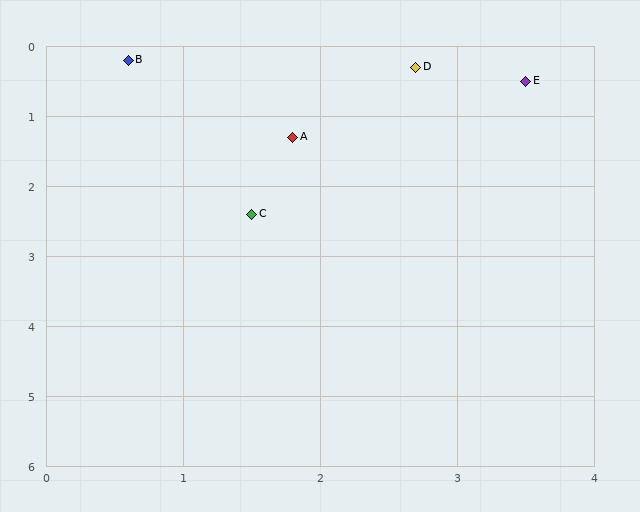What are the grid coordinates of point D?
Point D is at approximately (2.7, 0.3).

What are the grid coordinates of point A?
Point A is at approximately (1.8, 1.3).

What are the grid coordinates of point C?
Point C is at approximately (1.5, 2.4).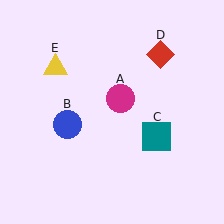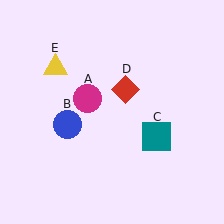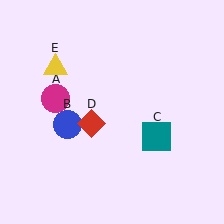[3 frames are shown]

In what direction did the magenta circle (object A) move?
The magenta circle (object A) moved left.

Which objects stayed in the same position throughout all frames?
Blue circle (object B) and teal square (object C) and yellow triangle (object E) remained stationary.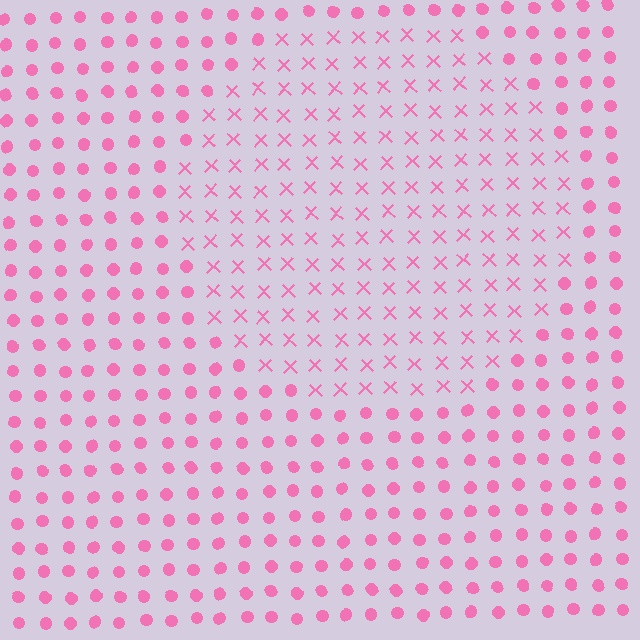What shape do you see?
I see a circle.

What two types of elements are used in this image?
The image uses X marks inside the circle region and circles outside it.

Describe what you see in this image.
The image is filled with small pink elements arranged in a uniform grid. A circle-shaped region contains X marks, while the surrounding area contains circles. The boundary is defined purely by the change in element shape.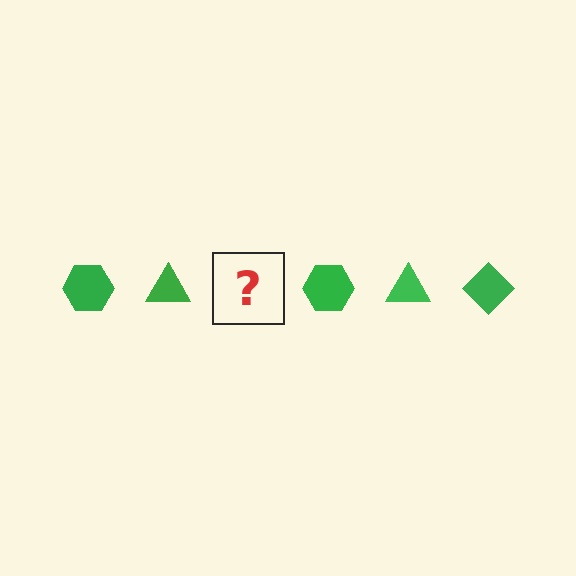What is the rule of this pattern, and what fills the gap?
The rule is that the pattern cycles through hexagon, triangle, diamond shapes in green. The gap should be filled with a green diamond.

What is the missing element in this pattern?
The missing element is a green diamond.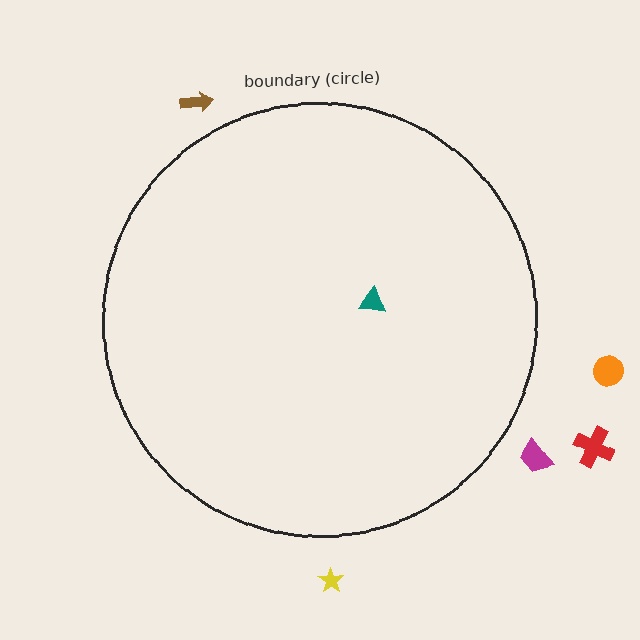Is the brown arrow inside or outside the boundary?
Outside.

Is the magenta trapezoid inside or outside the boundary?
Outside.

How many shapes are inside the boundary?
1 inside, 5 outside.